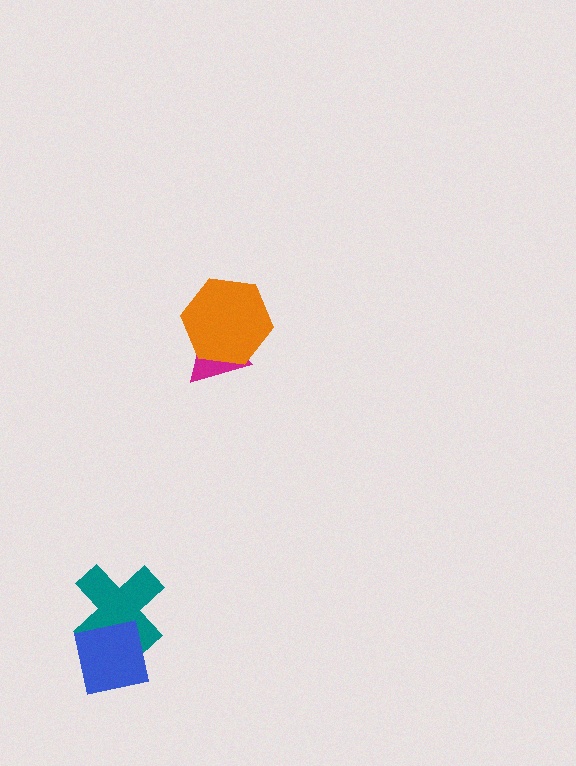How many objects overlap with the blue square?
1 object overlaps with the blue square.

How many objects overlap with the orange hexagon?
1 object overlaps with the orange hexagon.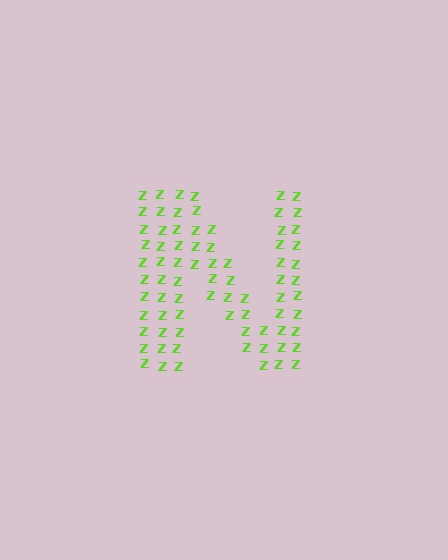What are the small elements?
The small elements are letter Z's.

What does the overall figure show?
The overall figure shows the letter N.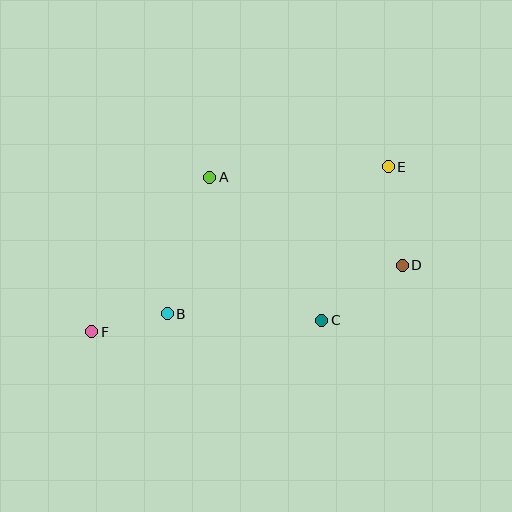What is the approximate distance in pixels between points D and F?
The distance between D and F is approximately 317 pixels.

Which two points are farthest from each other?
Points E and F are farthest from each other.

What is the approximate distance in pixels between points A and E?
The distance between A and E is approximately 179 pixels.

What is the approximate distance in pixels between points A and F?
The distance between A and F is approximately 194 pixels.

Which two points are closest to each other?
Points B and F are closest to each other.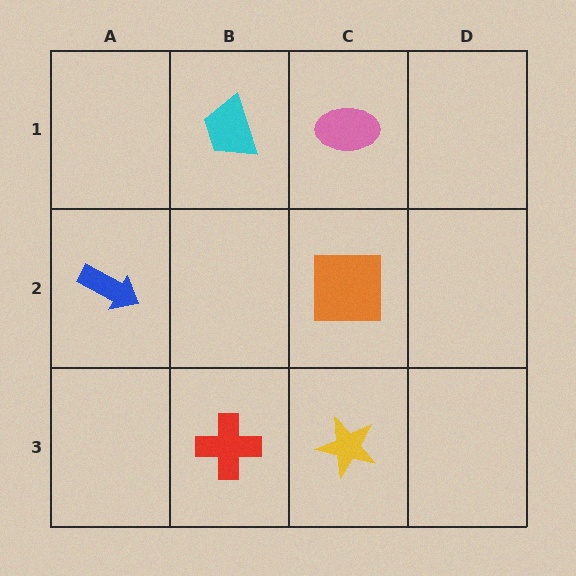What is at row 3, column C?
A yellow star.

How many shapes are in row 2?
2 shapes.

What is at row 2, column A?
A blue arrow.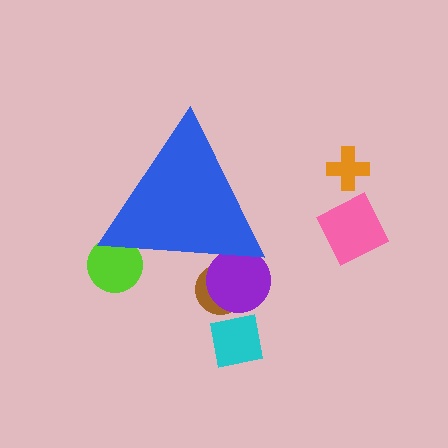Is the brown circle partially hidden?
Yes, the brown circle is partially hidden behind the blue triangle.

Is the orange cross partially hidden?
No, the orange cross is fully visible.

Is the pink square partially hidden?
No, the pink square is fully visible.